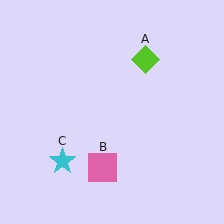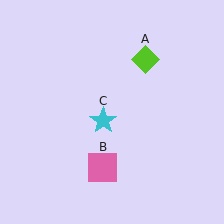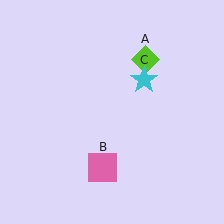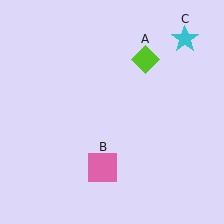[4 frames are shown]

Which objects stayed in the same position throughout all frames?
Lime diamond (object A) and pink square (object B) remained stationary.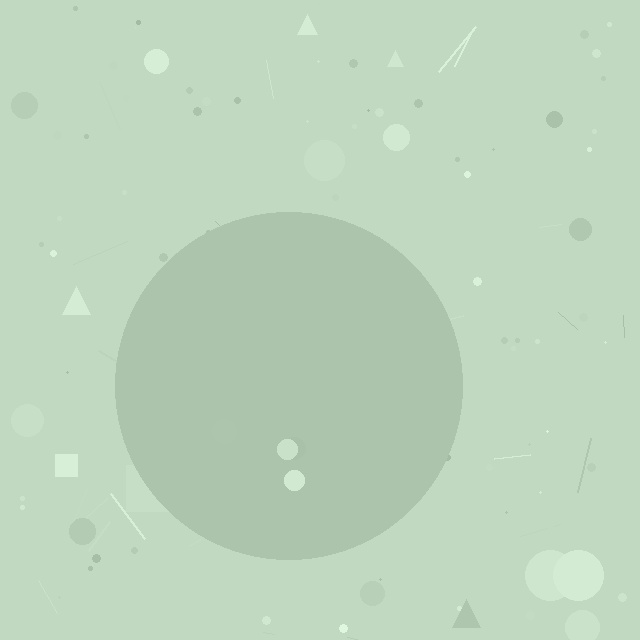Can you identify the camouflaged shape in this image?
The camouflaged shape is a circle.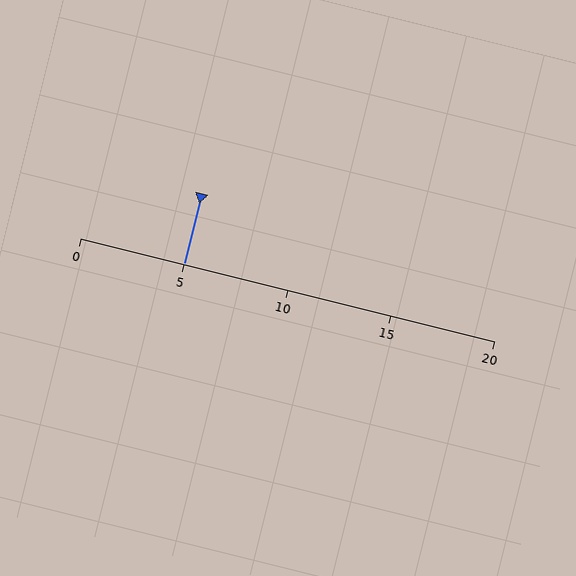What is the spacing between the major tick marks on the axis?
The major ticks are spaced 5 apart.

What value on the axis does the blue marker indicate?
The marker indicates approximately 5.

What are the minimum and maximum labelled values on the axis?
The axis runs from 0 to 20.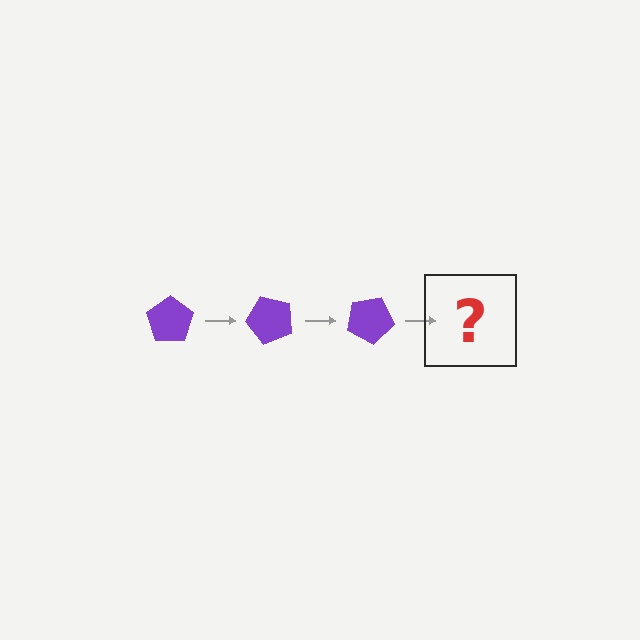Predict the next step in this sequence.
The next step is a purple pentagon rotated 150 degrees.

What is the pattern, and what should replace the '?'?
The pattern is that the pentagon rotates 50 degrees each step. The '?' should be a purple pentagon rotated 150 degrees.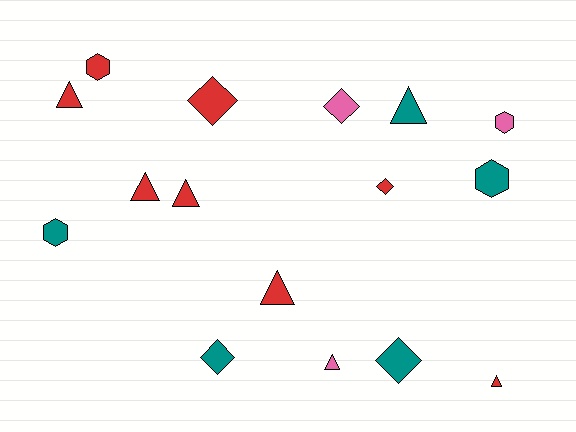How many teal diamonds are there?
There are 2 teal diamonds.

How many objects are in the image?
There are 16 objects.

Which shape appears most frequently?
Triangle, with 7 objects.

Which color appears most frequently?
Red, with 8 objects.